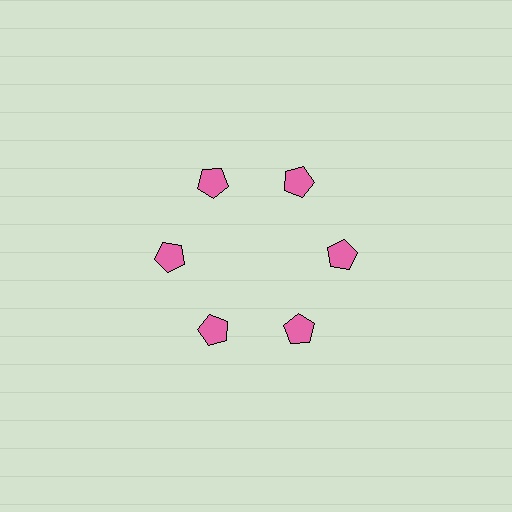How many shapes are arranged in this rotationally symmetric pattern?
There are 6 shapes, arranged in 6 groups of 1.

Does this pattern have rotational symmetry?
Yes, this pattern has 6-fold rotational symmetry. It looks the same after rotating 60 degrees around the center.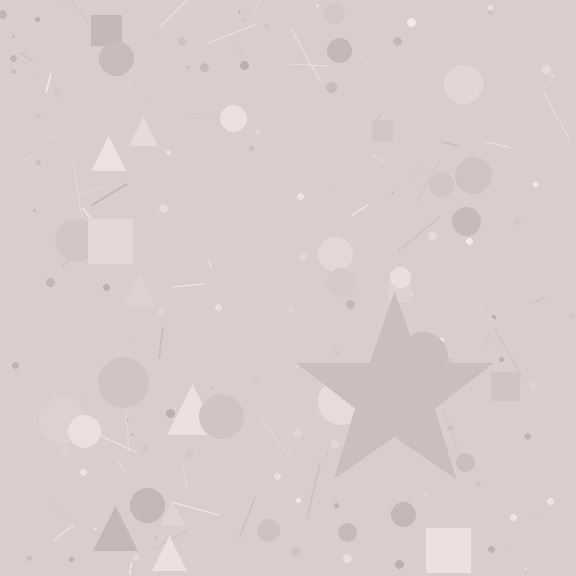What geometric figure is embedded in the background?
A star is embedded in the background.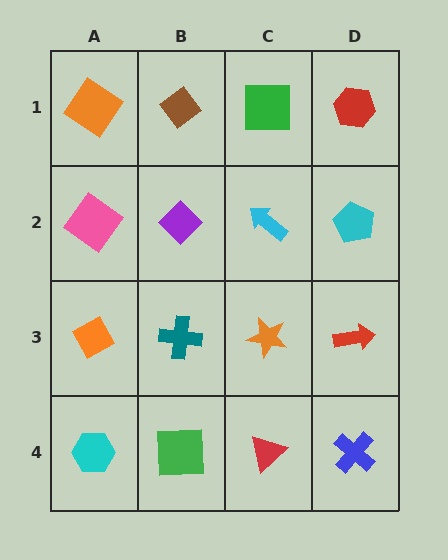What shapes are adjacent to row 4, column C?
An orange star (row 3, column C), a green square (row 4, column B), a blue cross (row 4, column D).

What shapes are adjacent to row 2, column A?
An orange diamond (row 1, column A), an orange diamond (row 3, column A), a purple diamond (row 2, column B).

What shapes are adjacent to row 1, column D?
A cyan pentagon (row 2, column D), a green square (row 1, column C).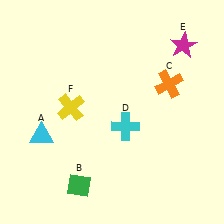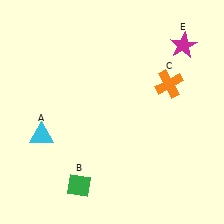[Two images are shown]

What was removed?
The cyan cross (D), the yellow cross (F) were removed in Image 2.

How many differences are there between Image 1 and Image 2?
There are 2 differences between the two images.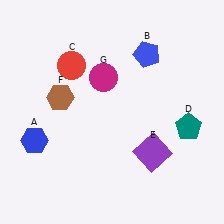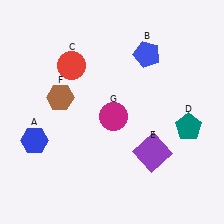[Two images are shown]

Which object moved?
The magenta circle (G) moved down.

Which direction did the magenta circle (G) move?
The magenta circle (G) moved down.